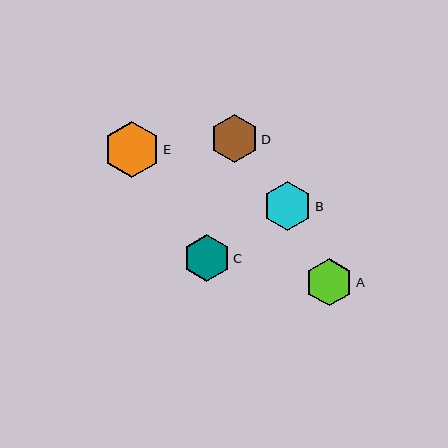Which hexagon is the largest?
Hexagon E is the largest with a size of approximately 56 pixels.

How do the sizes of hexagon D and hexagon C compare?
Hexagon D and hexagon C are approximately the same size.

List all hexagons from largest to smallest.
From largest to smallest: E, B, D, A, C.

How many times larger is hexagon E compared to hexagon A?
Hexagon E is approximately 1.2 times the size of hexagon A.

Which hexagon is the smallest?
Hexagon C is the smallest with a size of approximately 46 pixels.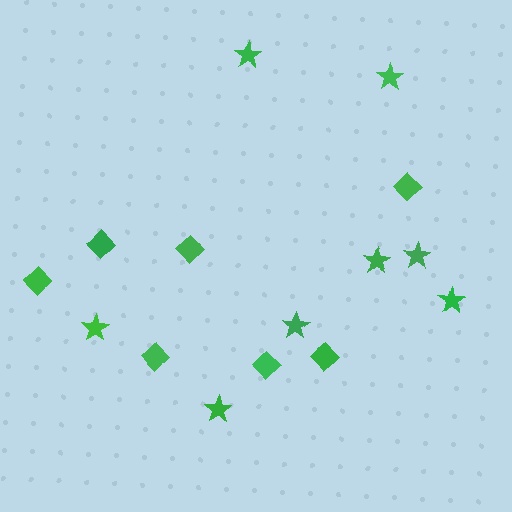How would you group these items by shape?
There are 2 groups: one group of diamonds (7) and one group of stars (8).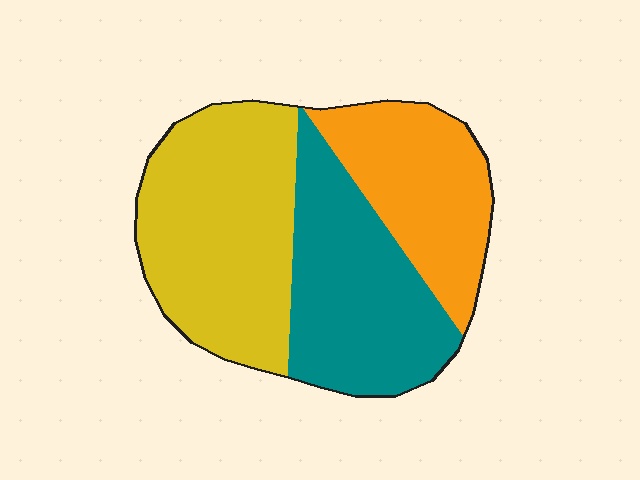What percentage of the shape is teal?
Teal covers 33% of the shape.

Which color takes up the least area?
Orange, at roughly 25%.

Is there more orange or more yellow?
Yellow.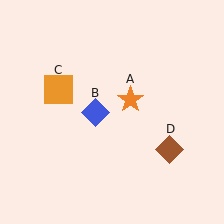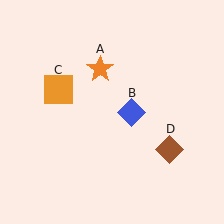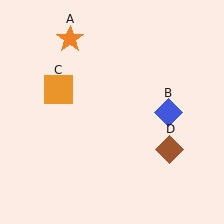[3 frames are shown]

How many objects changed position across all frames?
2 objects changed position: orange star (object A), blue diamond (object B).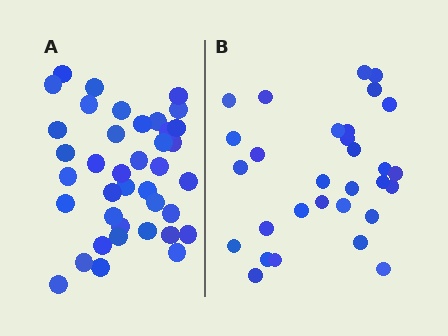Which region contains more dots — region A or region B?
Region A (the left region) has more dots.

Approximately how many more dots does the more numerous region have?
Region A has roughly 8 or so more dots than region B.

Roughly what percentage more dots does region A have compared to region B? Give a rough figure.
About 30% more.